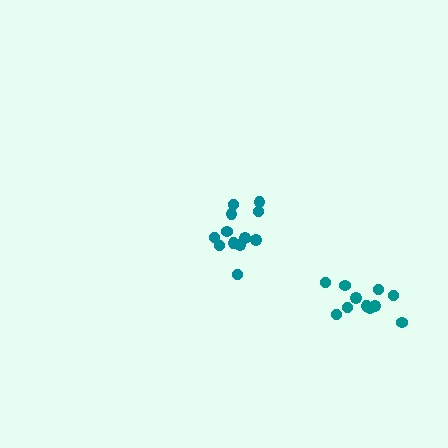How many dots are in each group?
Group 1: 12 dots, Group 2: 11 dots (23 total).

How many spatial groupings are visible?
There are 2 spatial groupings.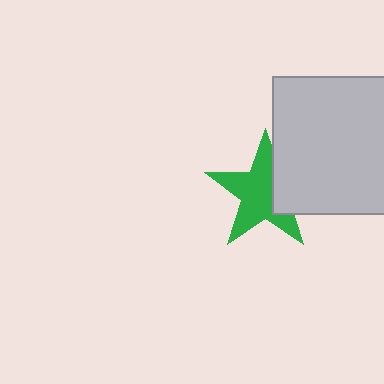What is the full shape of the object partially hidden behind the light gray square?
The partially hidden object is a green star.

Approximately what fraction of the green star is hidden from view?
Roughly 30% of the green star is hidden behind the light gray square.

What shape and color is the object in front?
The object in front is a light gray square.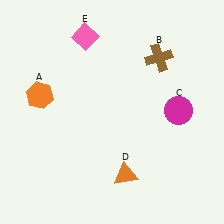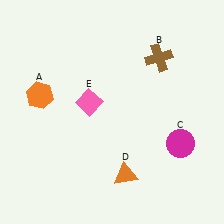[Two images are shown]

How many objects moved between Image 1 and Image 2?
2 objects moved between the two images.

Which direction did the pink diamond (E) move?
The pink diamond (E) moved down.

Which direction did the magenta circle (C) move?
The magenta circle (C) moved down.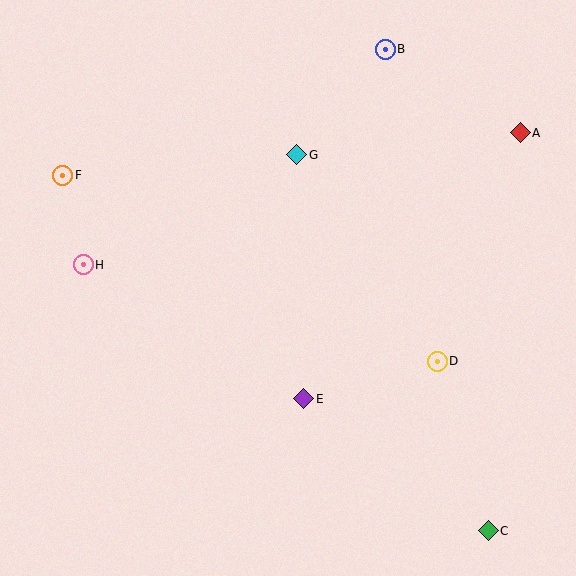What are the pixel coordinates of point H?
Point H is at (83, 265).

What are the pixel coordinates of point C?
Point C is at (488, 531).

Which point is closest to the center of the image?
Point E at (304, 399) is closest to the center.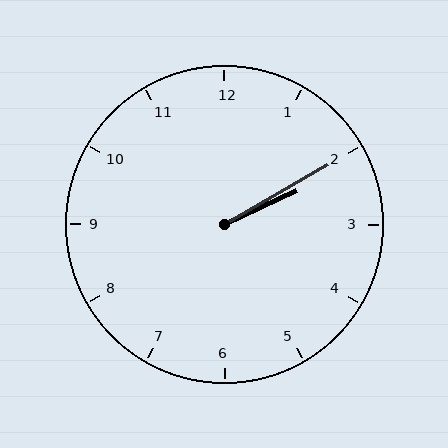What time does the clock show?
2:10.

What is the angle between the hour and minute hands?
Approximately 5 degrees.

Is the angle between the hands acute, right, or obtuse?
It is acute.